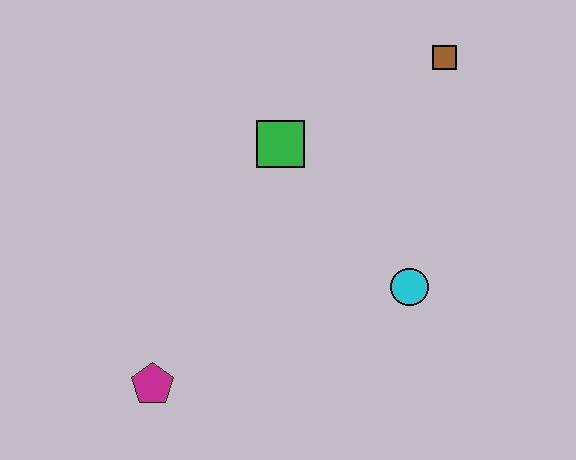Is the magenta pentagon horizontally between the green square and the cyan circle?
No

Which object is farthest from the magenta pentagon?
The brown square is farthest from the magenta pentagon.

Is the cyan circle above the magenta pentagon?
Yes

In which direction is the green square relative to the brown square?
The green square is to the left of the brown square.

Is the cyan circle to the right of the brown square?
No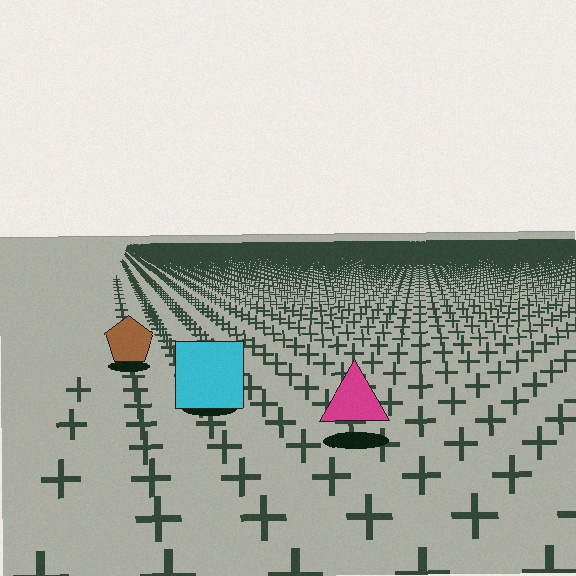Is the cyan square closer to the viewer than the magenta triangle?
No. The magenta triangle is closer — you can tell from the texture gradient: the ground texture is coarser near it.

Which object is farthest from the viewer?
The brown pentagon is farthest from the viewer. It appears smaller and the ground texture around it is denser.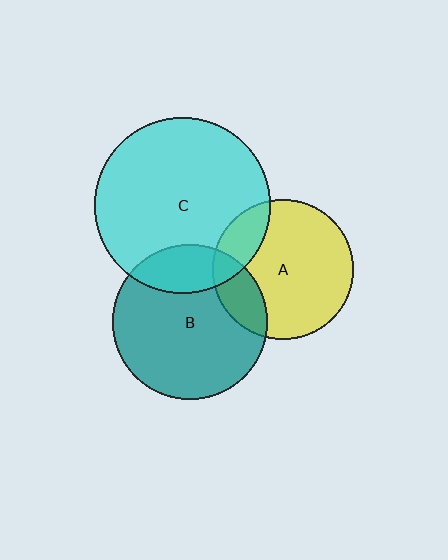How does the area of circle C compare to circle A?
Approximately 1.6 times.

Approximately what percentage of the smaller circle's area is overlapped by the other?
Approximately 20%.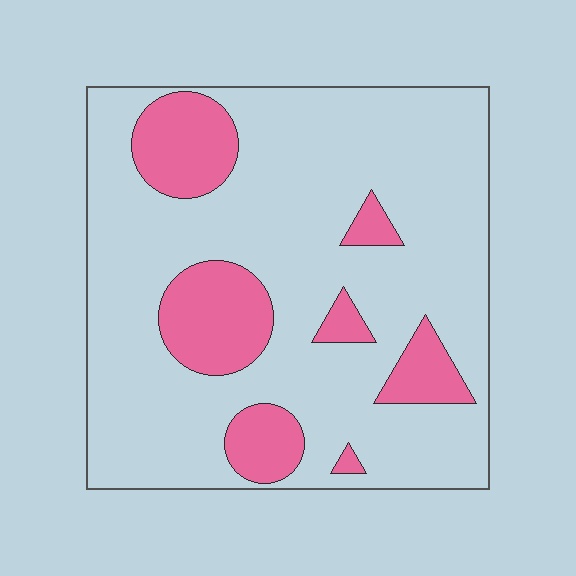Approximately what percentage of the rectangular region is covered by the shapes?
Approximately 20%.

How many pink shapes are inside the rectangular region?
7.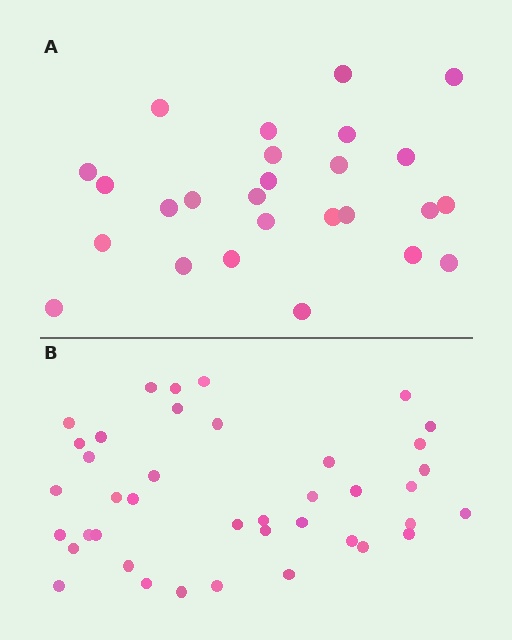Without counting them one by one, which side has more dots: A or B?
Region B (the bottom region) has more dots.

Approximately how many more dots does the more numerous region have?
Region B has approximately 15 more dots than region A.